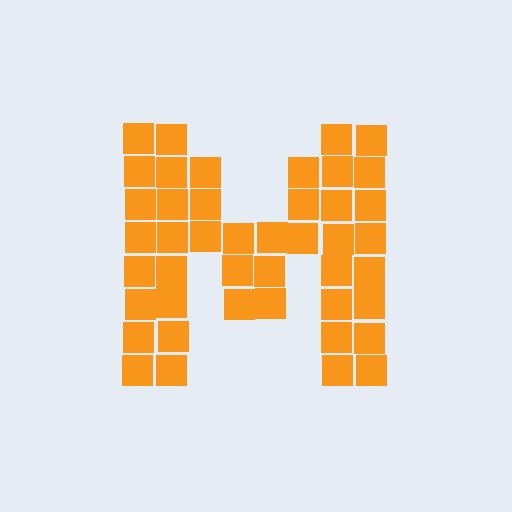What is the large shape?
The large shape is the letter M.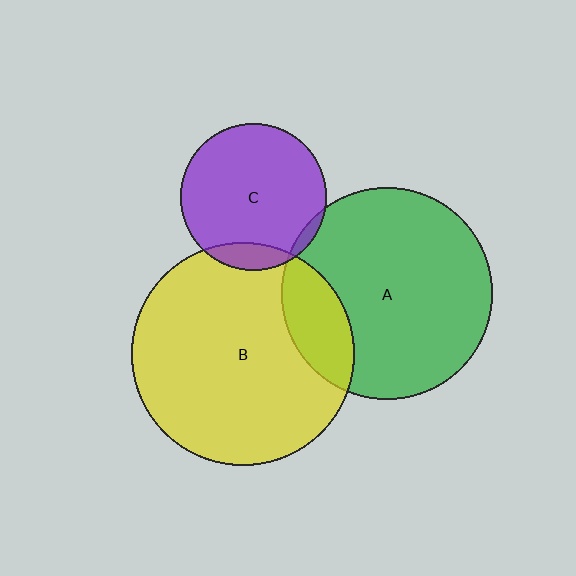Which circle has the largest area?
Circle B (yellow).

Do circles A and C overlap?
Yes.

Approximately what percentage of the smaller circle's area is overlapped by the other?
Approximately 5%.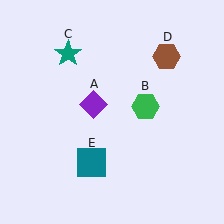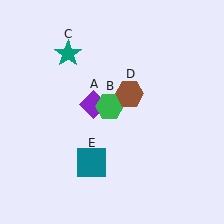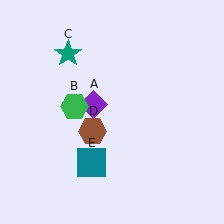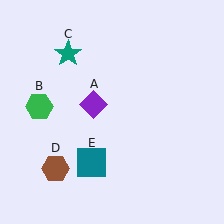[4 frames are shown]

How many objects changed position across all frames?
2 objects changed position: green hexagon (object B), brown hexagon (object D).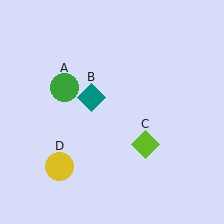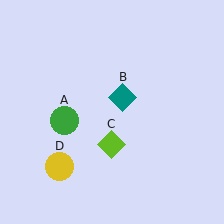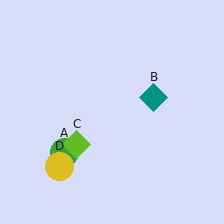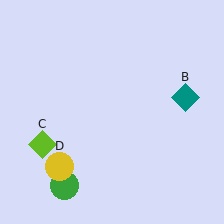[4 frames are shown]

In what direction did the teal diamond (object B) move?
The teal diamond (object B) moved right.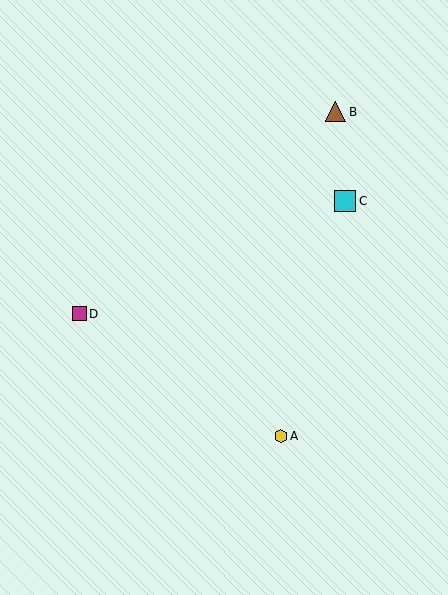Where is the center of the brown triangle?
The center of the brown triangle is at (335, 112).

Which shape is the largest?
The cyan square (labeled C) is the largest.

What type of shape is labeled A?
Shape A is a yellow hexagon.